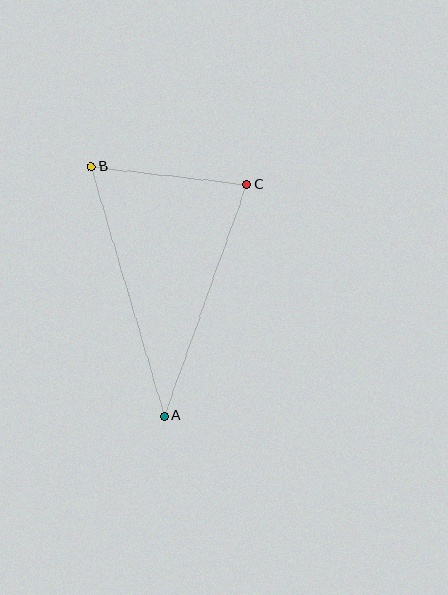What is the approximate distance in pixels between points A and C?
The distance between A and C is approximately 245 pixels.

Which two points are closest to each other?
Points B and C are closest to each other.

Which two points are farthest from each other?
Points A and B are farthest from each other.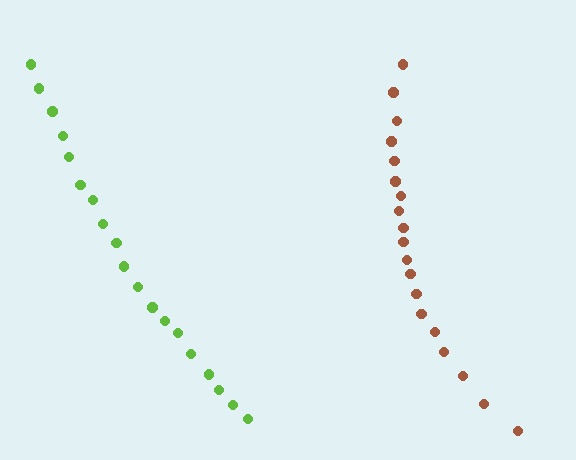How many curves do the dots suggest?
There are 2 distinct paths.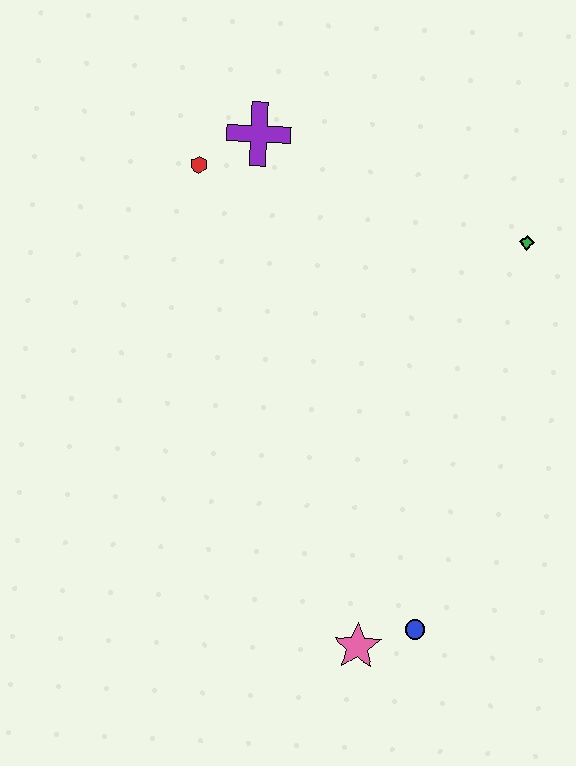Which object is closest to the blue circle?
The pink star is closest to the blue circle.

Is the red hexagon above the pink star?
Yes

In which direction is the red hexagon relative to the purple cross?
The red hexagon is to the left of the purple cross.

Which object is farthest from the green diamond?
The pink star is farthest from the green diamond.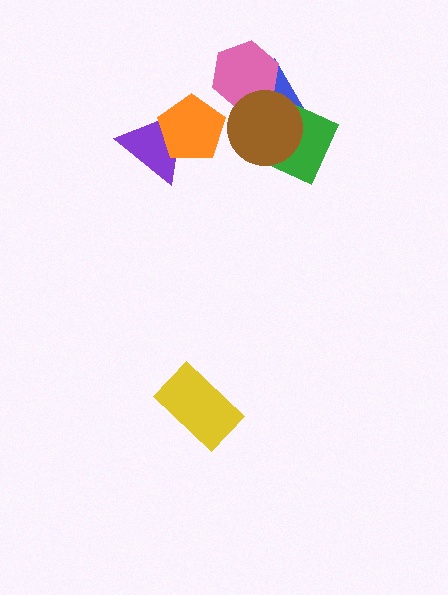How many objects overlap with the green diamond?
2 objects overlap with the green diamond.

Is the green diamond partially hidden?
Yes, it is partially covered by another shape.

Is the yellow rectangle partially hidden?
No, no other shape covers it.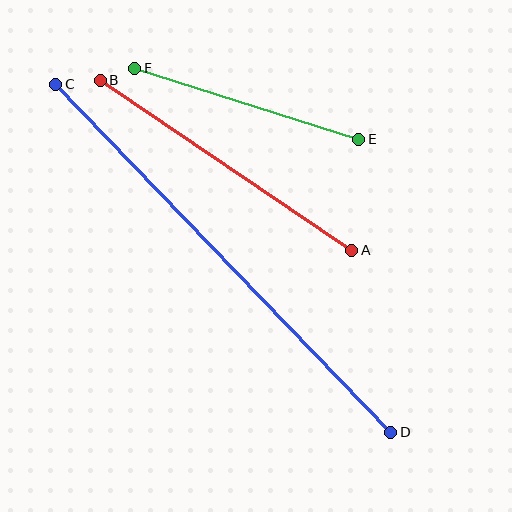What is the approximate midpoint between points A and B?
The midpoint is at approximately (226, 165) pixels.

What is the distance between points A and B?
The distance is approximately 304 pixels.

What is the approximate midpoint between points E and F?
The midpoint is at approximately (247, 104) pixels.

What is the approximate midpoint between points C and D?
The midpoint is at approximately (223, 258) pixels.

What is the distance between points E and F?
The distance is approximately 235 pixels.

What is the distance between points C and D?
The distance is approximately 483 pixels.